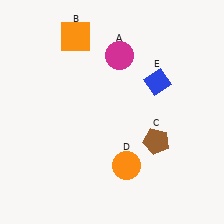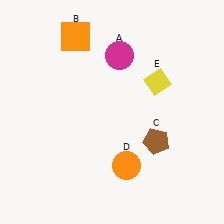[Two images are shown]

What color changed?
The diamond (E) changed from blue in Image 1 to yellow in Image 2.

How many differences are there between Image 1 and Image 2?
There is 1 difference between the two images.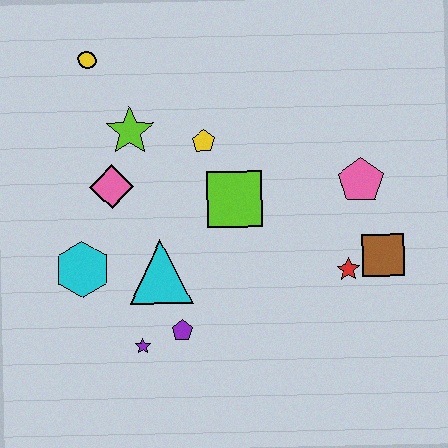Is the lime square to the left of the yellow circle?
No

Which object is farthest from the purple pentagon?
The yellow circle is farthest from the purple pentagon.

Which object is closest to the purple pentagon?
The purple star is closest to the purple pentagon.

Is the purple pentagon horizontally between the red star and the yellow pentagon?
No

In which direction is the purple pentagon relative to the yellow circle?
The purple pentagon is below the yellow circle.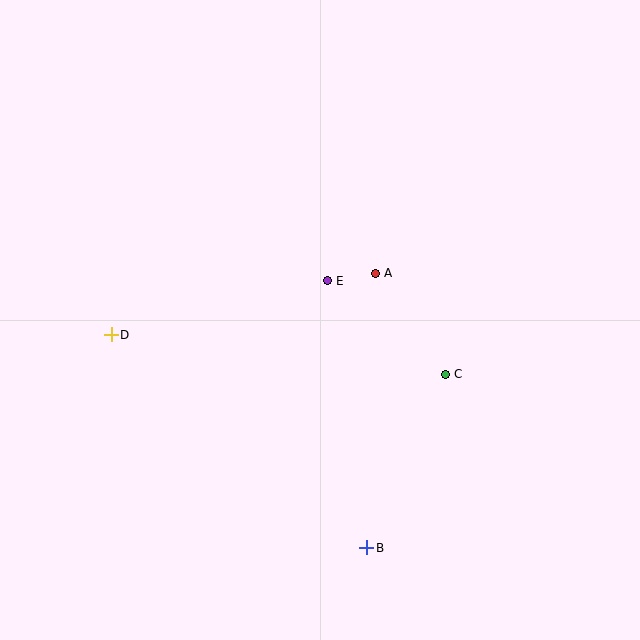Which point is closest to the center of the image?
Point E at (327, 281) is closest to the center.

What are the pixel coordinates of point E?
Point E is at (327, 281).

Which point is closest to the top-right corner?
Point A is closest to the top-right corner.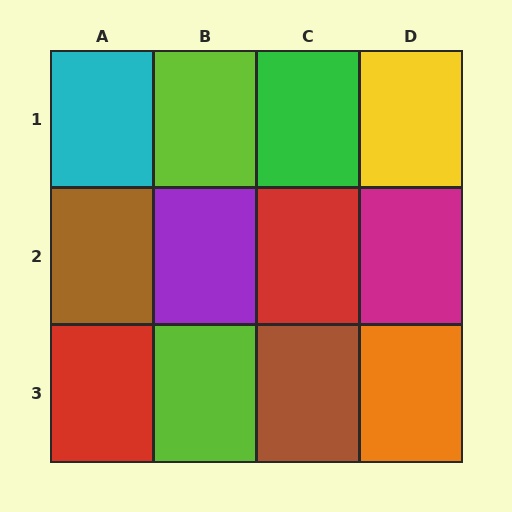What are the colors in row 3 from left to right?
Red, lime, brown, orange.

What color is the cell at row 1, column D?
Yellow.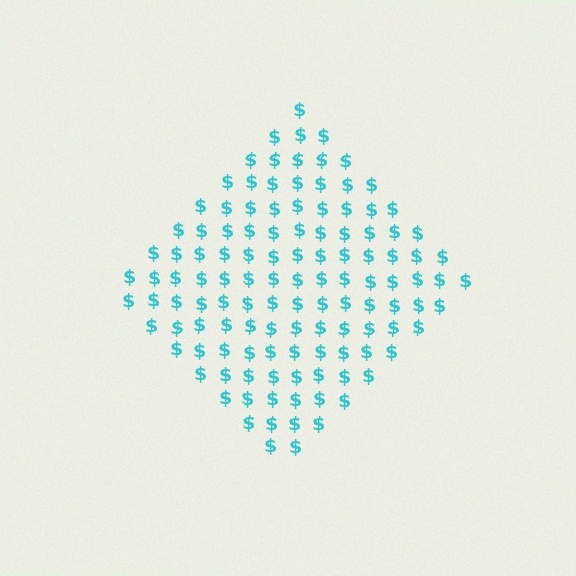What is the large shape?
The large shape is a diamond.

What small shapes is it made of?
It is made of small dollar signs.